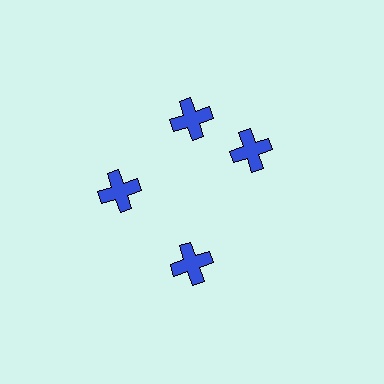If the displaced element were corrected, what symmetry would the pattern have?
It would have 4-fold rotational symmetry — the pattern would map onto itself every 90 degrees.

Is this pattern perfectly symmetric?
No. The 4 blue crosses are arranged in a ring, but one element near the 3 o'clock position is rotated out of alignment along the ring, breaking the 4-fold rotational symmetry.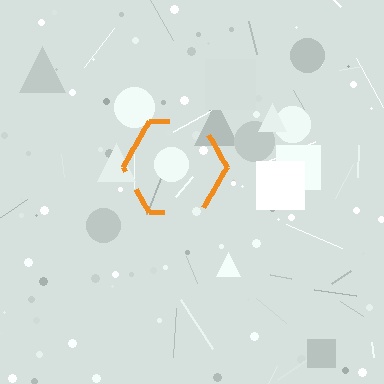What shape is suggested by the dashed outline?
The dashed outline suggests a hexagon.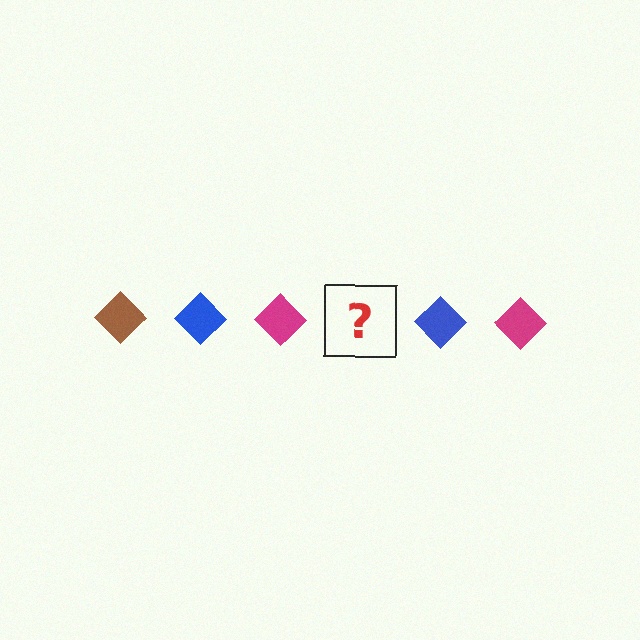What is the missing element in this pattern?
The missing element is a brown diamond.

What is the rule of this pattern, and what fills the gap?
The rule is that the pattern cycles through brown, blue, magenta diamonds. The gap should be filled with a brown diamond.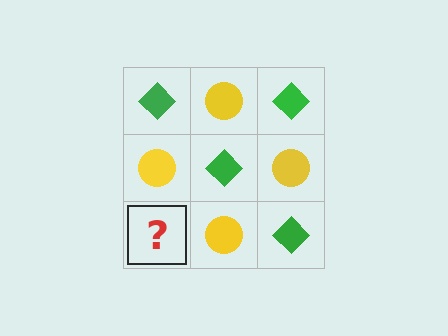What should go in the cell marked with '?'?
The missing cell should contain a green diamond.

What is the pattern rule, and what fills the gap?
The rule is that it alternates green diamond and yellow circle in a checkerboard pattern. The gap should be filled with a green diamond.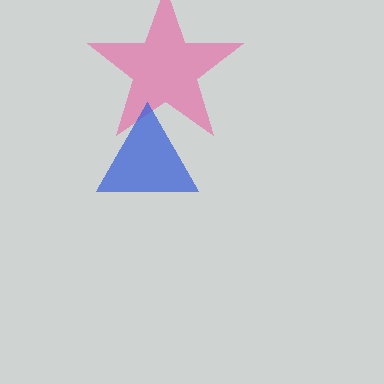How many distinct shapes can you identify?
There are 2 distinct shapes: a pink star, a blue triangle.